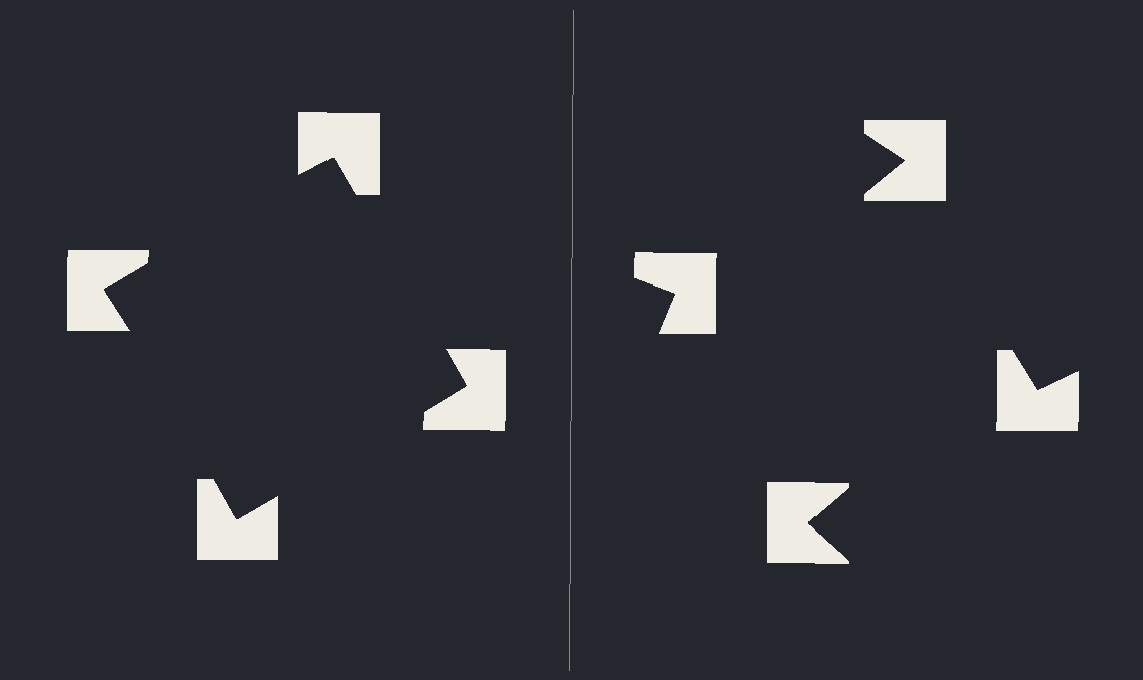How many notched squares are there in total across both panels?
8 — 4 on each side.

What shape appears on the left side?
An illusory square.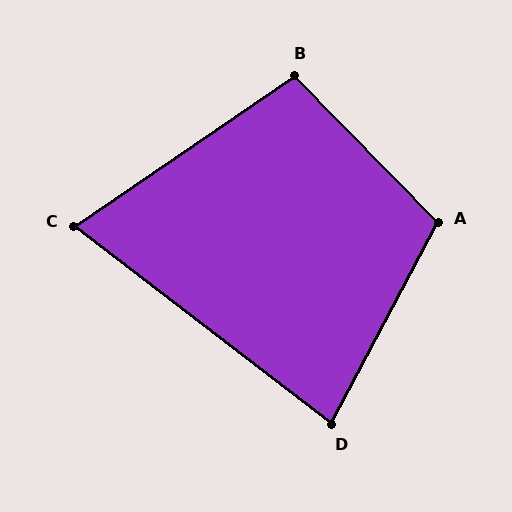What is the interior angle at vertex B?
Approximately 100 degrees (obtuse).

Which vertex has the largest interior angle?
A, at approximately 108 degrees.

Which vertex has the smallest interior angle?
C, at approximately 72 degrees.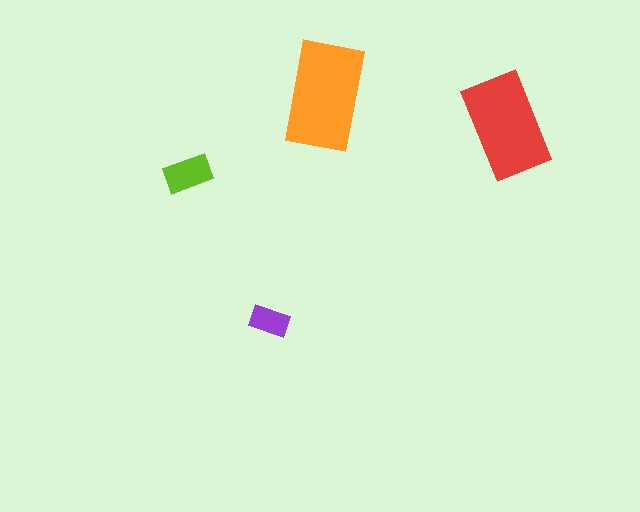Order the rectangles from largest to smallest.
the orange one, the red one, the lime one, the purple one.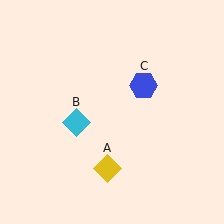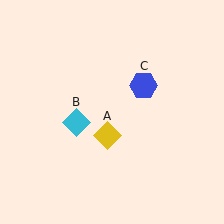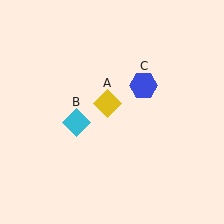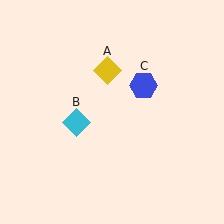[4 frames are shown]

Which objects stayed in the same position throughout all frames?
Cyan diamond (object B) and blue hexagon (object C) remained stationary.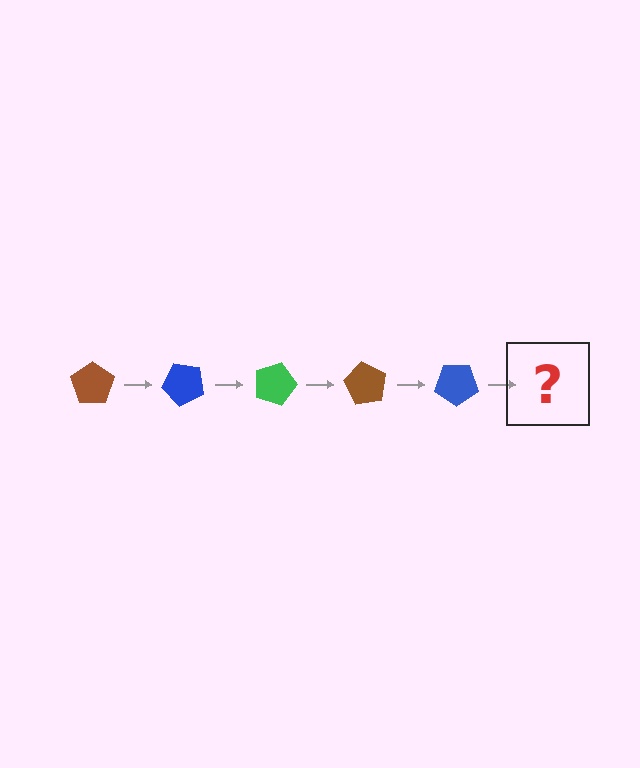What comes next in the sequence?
The next element should be a green pentagon, rotated 225 degrees from the start.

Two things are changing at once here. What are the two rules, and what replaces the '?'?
The two rules are that it rotates 45 degrees each step and the color cycles through brown, blue, and green. The '?' should be a green pentagon, rotated 225 degrees from the start.